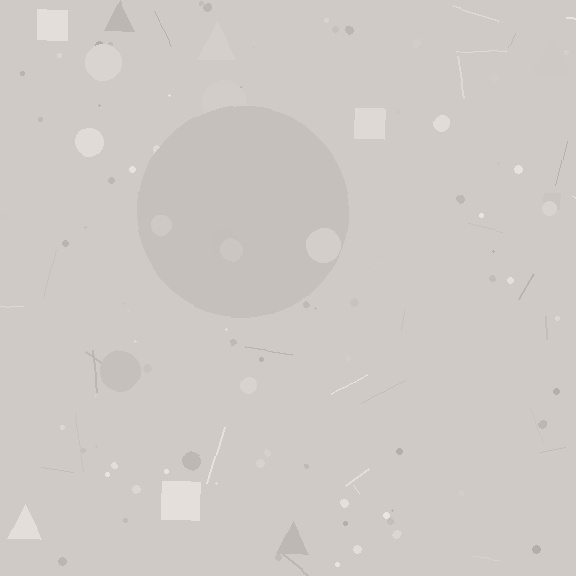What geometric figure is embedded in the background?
A circle is embedded in the background.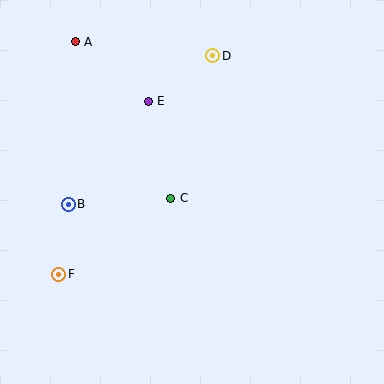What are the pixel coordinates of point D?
Point D is at (213, 56).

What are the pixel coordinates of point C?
Point C is at (171, 198).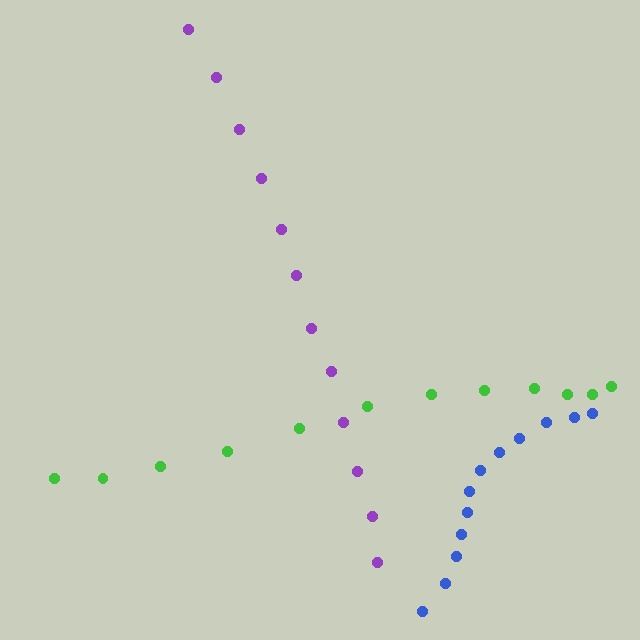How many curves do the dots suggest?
There are 3 distinct paths.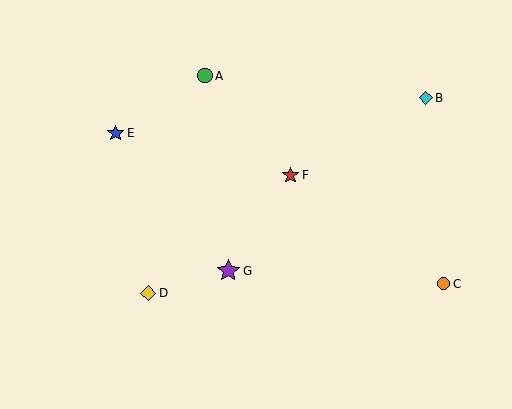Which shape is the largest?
The purple star (labeled G) is the largest.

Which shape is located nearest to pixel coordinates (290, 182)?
The red star (labeled F) at (291, 175) is nearest to that location.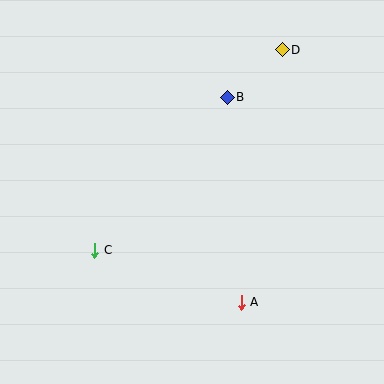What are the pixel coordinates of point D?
Point D is at (282, 50).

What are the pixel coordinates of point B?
Point B is at (227, 97).